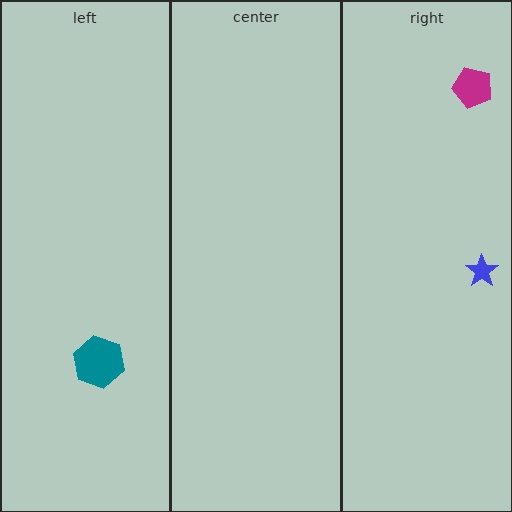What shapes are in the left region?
The teal hexagon.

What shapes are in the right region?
The magenta pentagon, the blue star.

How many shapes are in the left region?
1.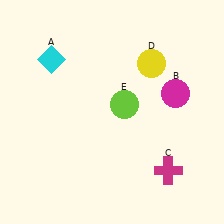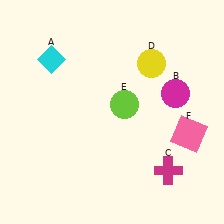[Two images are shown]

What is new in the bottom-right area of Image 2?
A pink square (F) was added in the bottom-right area of Image 2.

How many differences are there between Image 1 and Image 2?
There is 1 difference between the two images.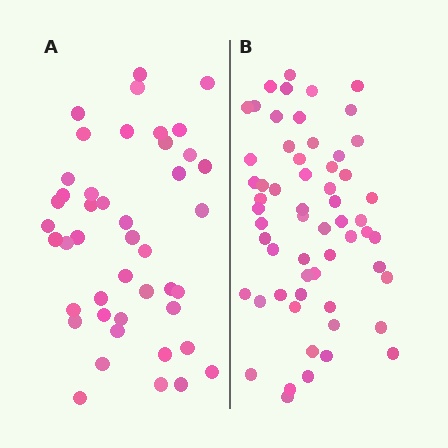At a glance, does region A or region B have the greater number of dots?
Region B (the right region) has more dots.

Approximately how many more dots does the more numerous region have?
Region B has approximately 15 more dots than region A.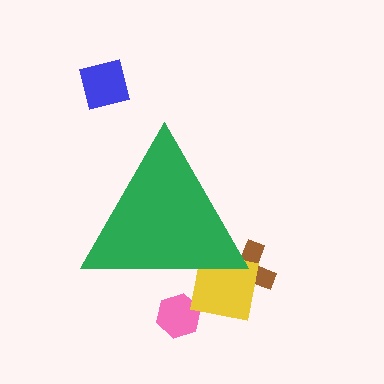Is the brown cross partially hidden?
Yes, the brown cross is partially hidden behind the green triangle.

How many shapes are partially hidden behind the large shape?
3 shapes are partially hidden.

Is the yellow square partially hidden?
Yes, the yellow square is partially hidden behind the green triangle.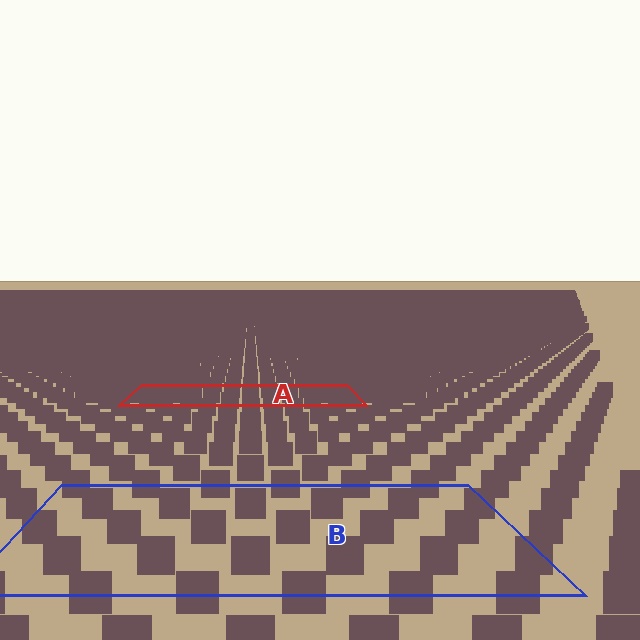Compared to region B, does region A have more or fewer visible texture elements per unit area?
Region A has more texture elements per unit area — they are packed more densely because it is farther away.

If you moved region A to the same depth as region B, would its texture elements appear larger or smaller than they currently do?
They would appear larger. At a closer depth, the same texture elements are projected at a bigger on-screen size.